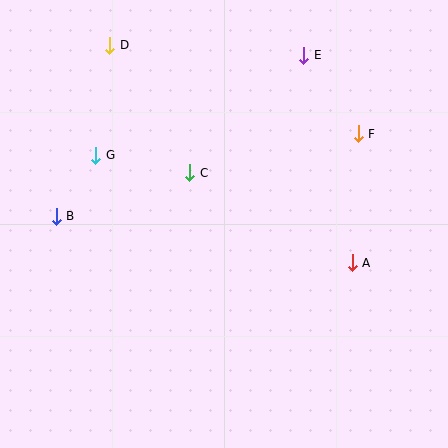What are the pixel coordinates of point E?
Point E is at (304, 55).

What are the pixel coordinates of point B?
Point B is at (56, 216).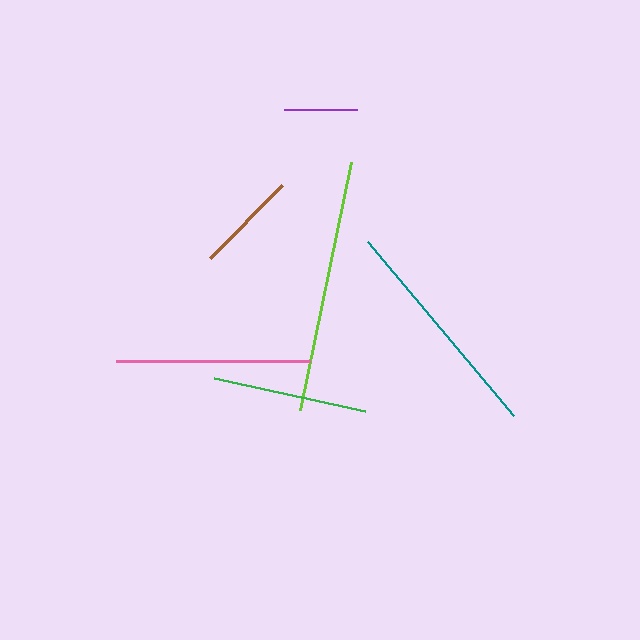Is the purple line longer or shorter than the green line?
The green line is longer than the purple line.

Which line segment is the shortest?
The purple line is the shortest at approximately 73 pixels.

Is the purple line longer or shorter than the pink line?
The pink line is longer than the purple line.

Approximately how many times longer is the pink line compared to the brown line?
The pink line is approximately 1.9 times the length of the brown line.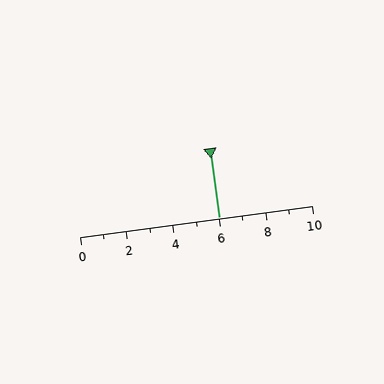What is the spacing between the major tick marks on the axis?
The major ticks are spaced 2 apart.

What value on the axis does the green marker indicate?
The marker indicates approximately 6.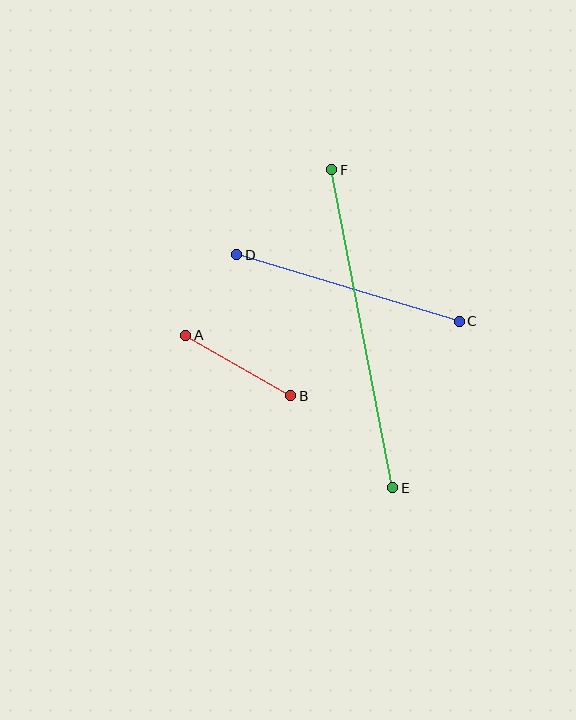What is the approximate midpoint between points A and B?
The midpoint is at approximately (238, 365) pixels.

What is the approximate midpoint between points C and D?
The midpoint is at approximately (348, 288) pixels.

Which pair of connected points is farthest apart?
Points E and F are farthest apart.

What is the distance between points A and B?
The distance is approximately 121 pixels.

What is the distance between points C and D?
The distance is approximately 232 pixels.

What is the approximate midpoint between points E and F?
The midpoint is at approximately (362, 329) pixels.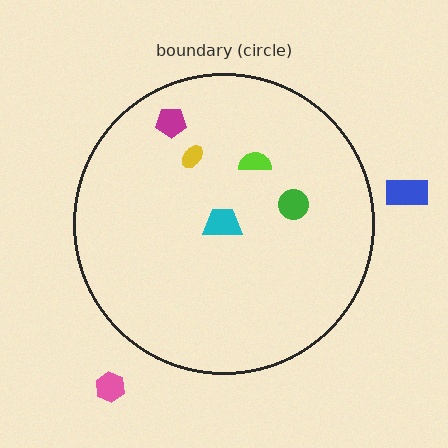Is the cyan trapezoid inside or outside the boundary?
Inside.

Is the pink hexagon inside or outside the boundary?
Outside.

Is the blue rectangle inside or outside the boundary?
Outside.